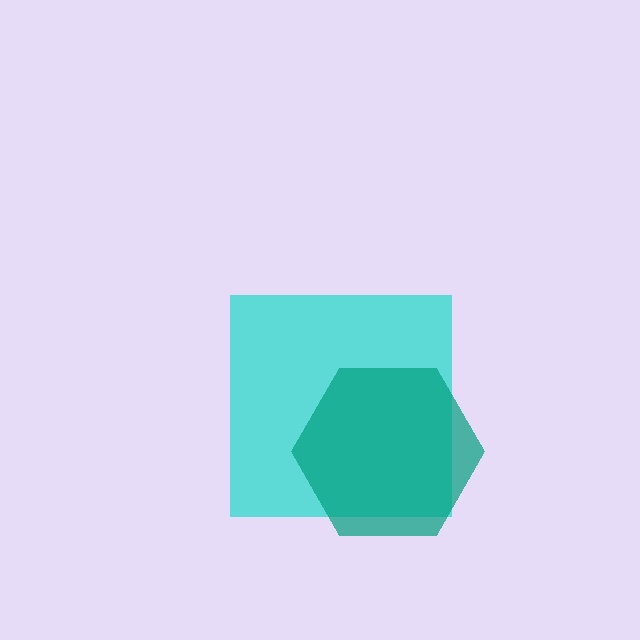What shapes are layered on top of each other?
The layered shapes are: a cyan square, a teal hexagon.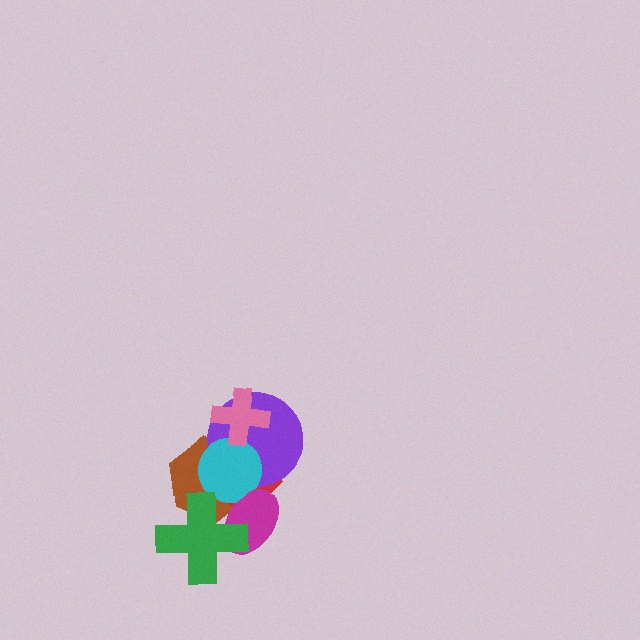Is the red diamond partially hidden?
Yes, it is partially covered by another shape.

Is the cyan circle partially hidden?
Yes, it is partially covered by another shape.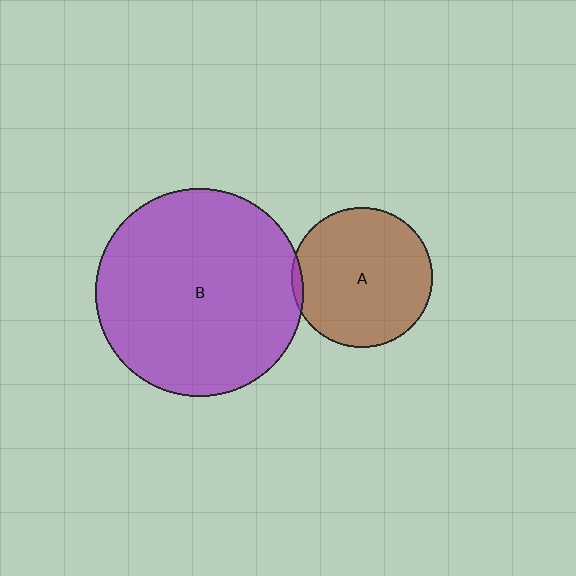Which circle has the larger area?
Circle B (purple).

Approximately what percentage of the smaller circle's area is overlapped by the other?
Approximately 5%.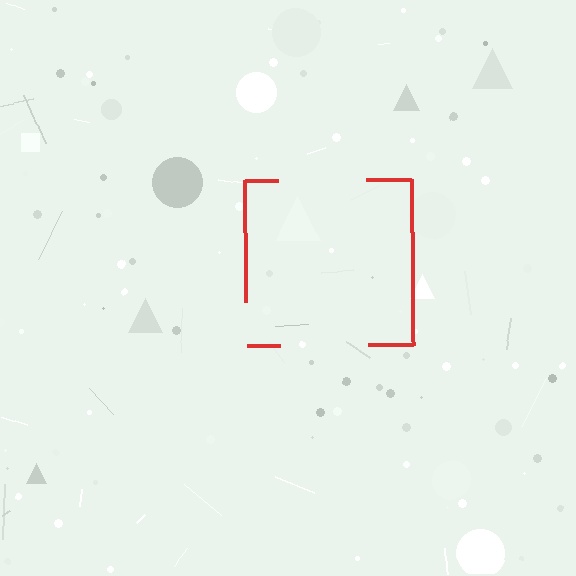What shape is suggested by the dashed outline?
The dashed outline suggests a square.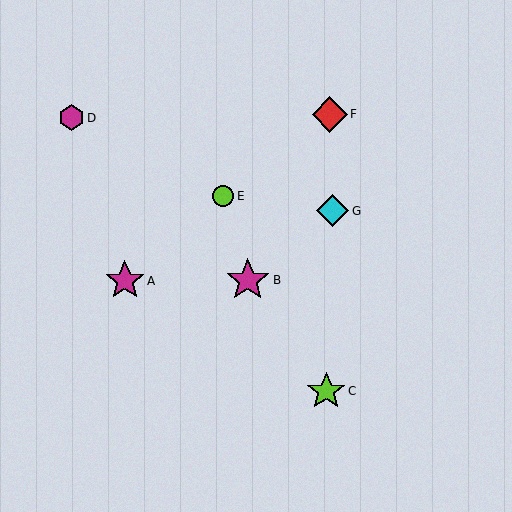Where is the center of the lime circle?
The center of the lime circle is at (223, 196).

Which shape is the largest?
The magenta star (labeled B) is the largest.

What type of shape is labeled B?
Shape B is a magenta star.